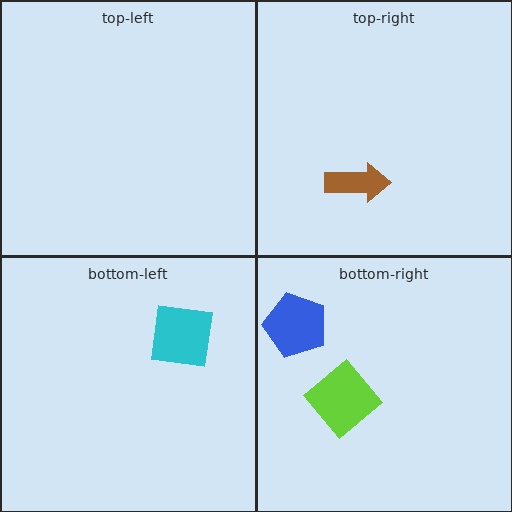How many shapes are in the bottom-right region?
2.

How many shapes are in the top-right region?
1.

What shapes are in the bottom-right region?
The lime diamond, the blue pentagon.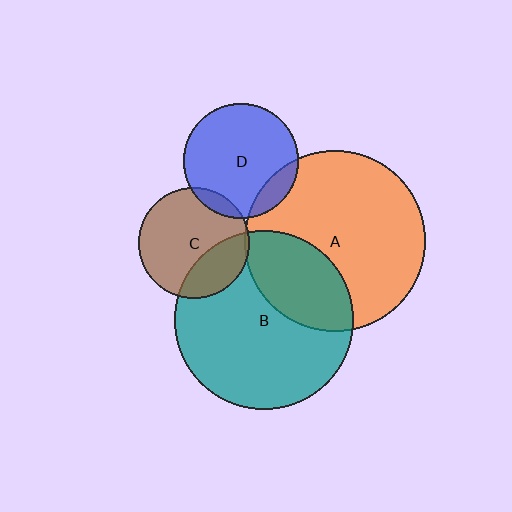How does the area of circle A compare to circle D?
Approximately 2.5 times.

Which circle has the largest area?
Circle A (orange).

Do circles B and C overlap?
Yes.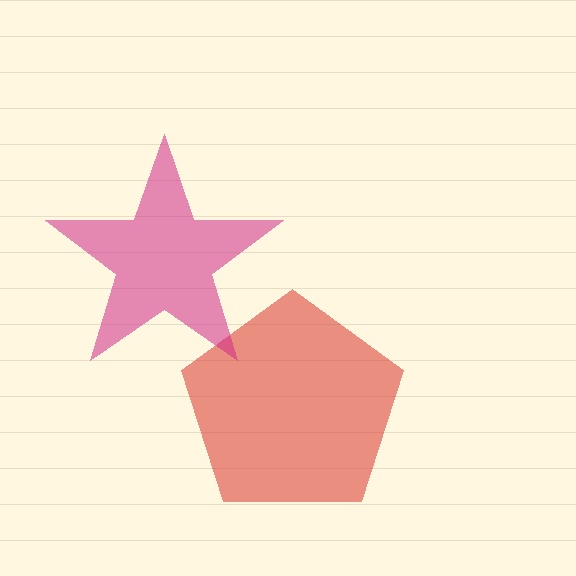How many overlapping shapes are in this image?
There are 2 overlapping shapes in the image.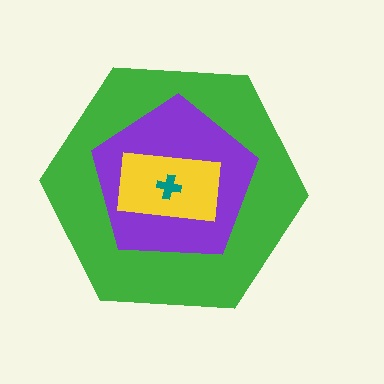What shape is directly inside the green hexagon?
The purple pentagon.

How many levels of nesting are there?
4.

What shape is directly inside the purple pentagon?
The yellow rectangle.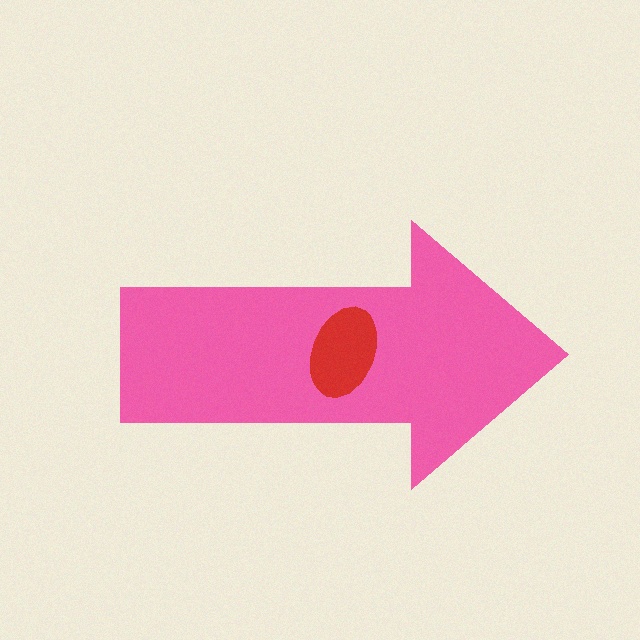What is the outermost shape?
The pink arrow.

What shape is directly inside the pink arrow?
The red ellipse.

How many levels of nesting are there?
2.